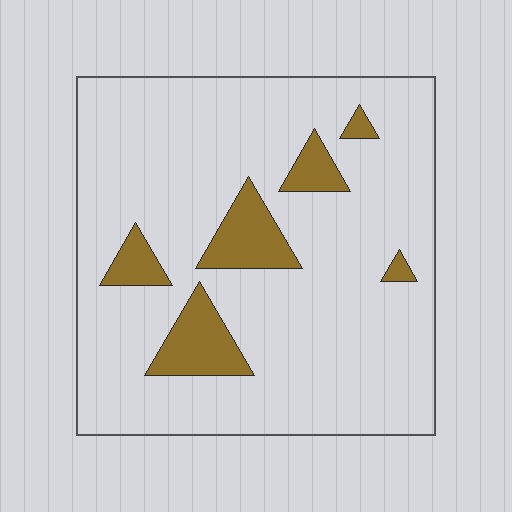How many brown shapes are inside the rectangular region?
6.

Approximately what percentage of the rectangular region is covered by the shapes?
Approximately 15%.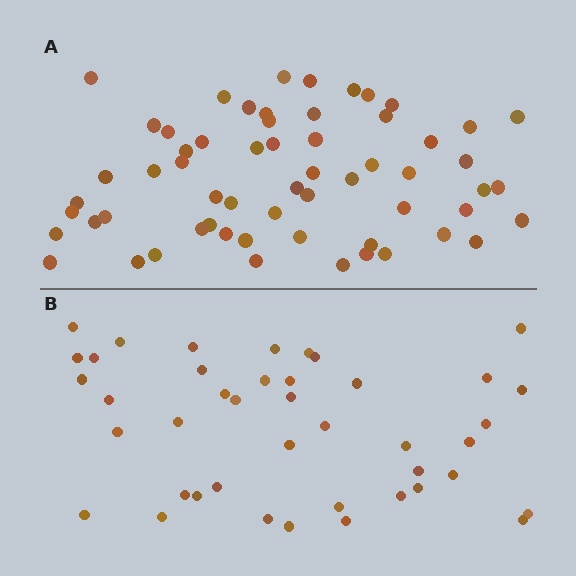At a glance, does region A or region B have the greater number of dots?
Region A (the top region) has more dots.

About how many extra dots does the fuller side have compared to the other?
Region A has approximately 20 more dots than region B.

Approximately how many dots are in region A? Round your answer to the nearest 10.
About 60 dots.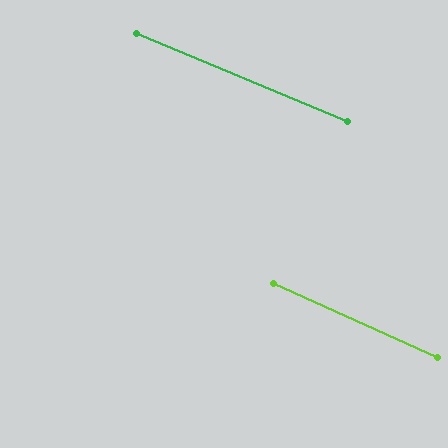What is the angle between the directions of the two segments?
Approximately 2 degrees.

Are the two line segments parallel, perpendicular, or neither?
Parallel — their directions differ by only 1.7°.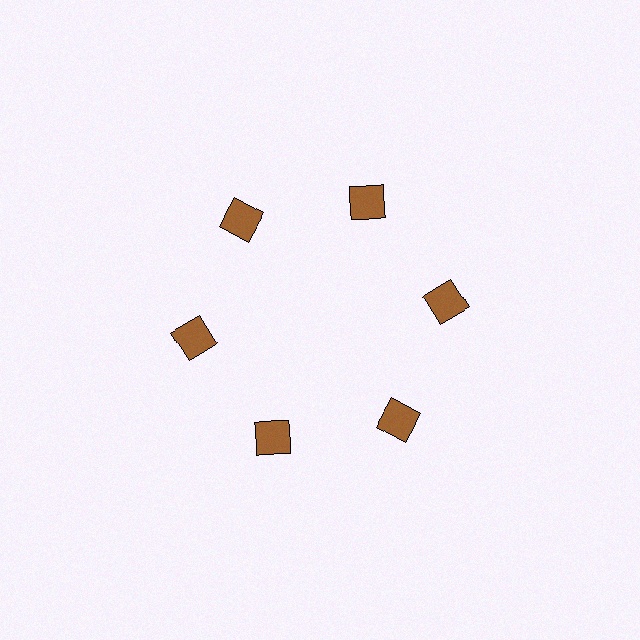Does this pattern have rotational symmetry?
Yes, this pattern has 6-fold rotational symmetry. It looks the same after rotating 60 degrees around the center.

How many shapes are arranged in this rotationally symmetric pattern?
There are 6 shapes, arranged in 6 groups of 1.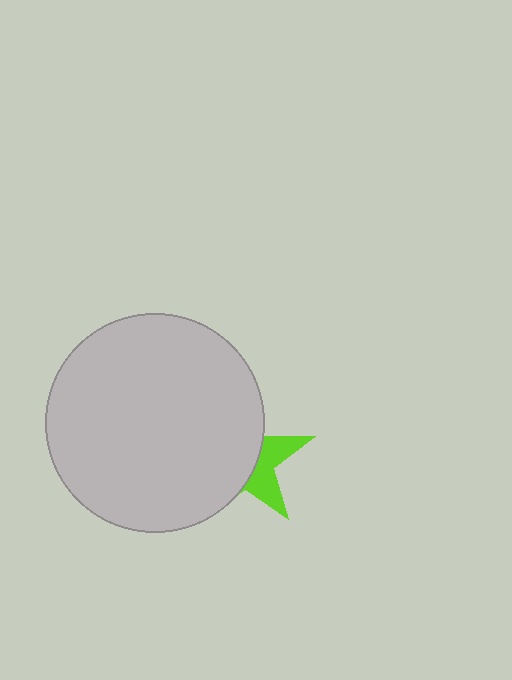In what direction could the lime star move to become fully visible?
The lime star could move right. That would shift it out from behind the light gray circle entirely.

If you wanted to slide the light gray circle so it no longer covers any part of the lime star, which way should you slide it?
Slide it left — that is the most direct way to separate the two shapes.